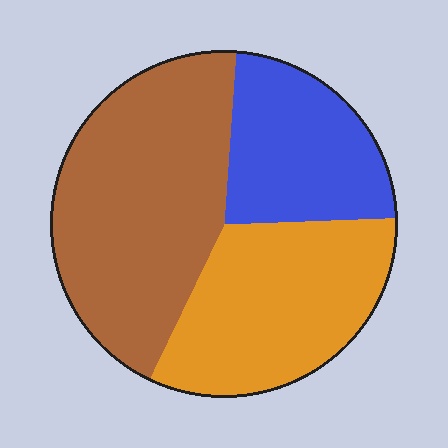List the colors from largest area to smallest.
From largest to smallest: brown, orange, blue.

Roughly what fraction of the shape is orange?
Orange takes up between a sixth and a third of the shape.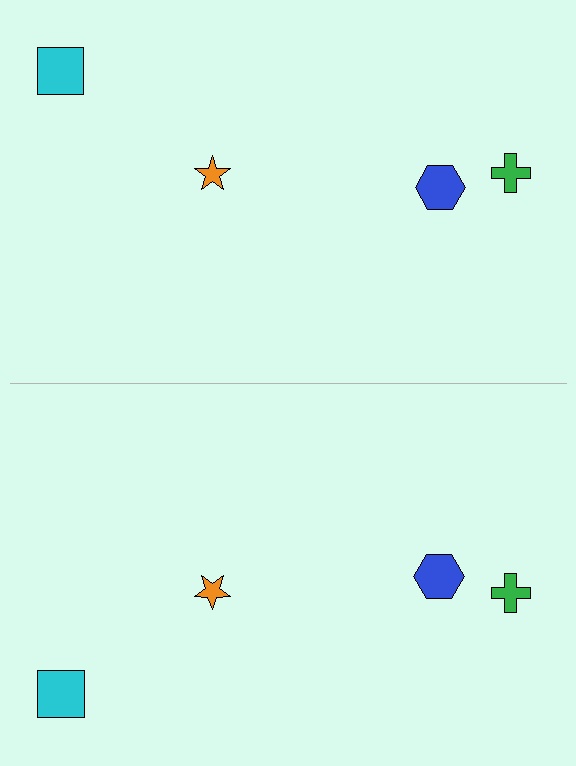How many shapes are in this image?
There are 8 shapes in this image.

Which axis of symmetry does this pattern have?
The pattern has a horizontal axis of symmetry running through the center of the image.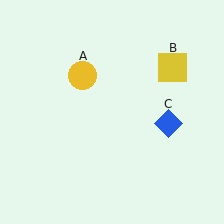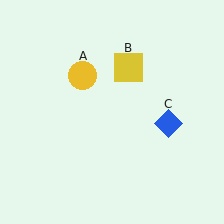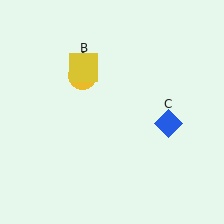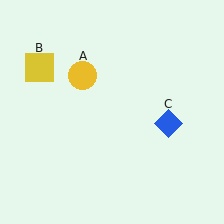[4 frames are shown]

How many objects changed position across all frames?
1 object changed position: yellow square (object B).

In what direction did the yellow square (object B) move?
The yellow square (object B) moved left.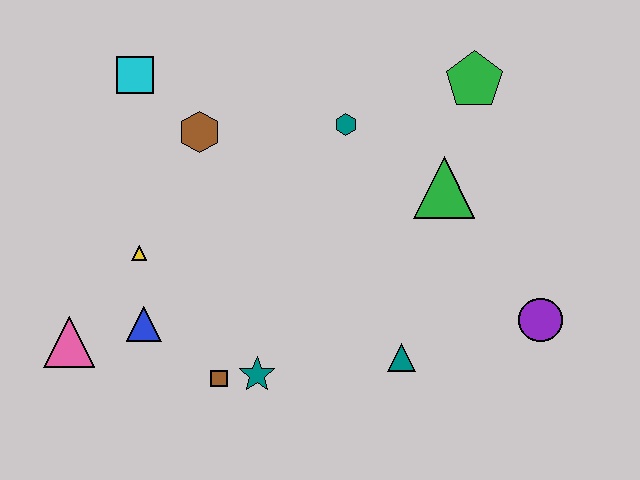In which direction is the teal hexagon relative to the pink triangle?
The teal hexagon is to the right of the pink triangle.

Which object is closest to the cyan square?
The brown hexagon is closest to the cyan square.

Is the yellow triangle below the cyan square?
Yes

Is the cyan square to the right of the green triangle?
No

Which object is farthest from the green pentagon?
The pink triangle is farthest from the green pentagon.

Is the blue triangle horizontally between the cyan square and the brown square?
Yes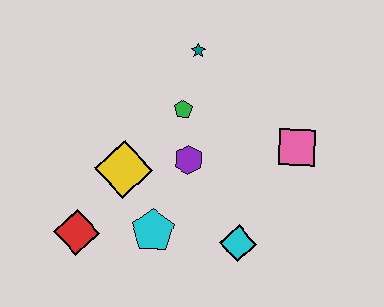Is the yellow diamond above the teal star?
No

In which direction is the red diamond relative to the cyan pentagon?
The red diamond is to the left of the cyan pentagon.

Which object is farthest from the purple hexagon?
The red diamond is farthest from the purple hexagon.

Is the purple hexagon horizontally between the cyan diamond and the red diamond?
Yes